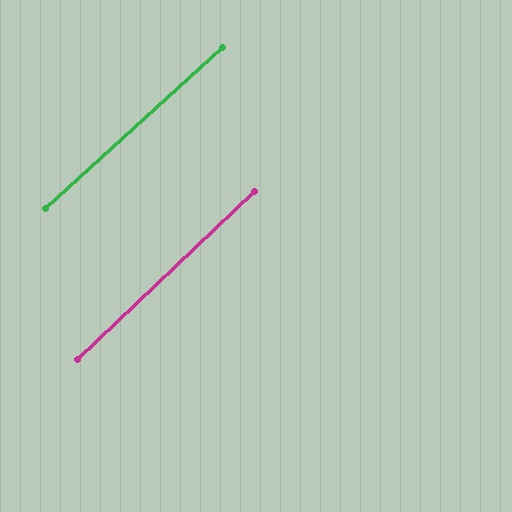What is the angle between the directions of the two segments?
Approximately 1 degree.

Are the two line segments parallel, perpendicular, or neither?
Parallel — their directions differ by only 1.1°.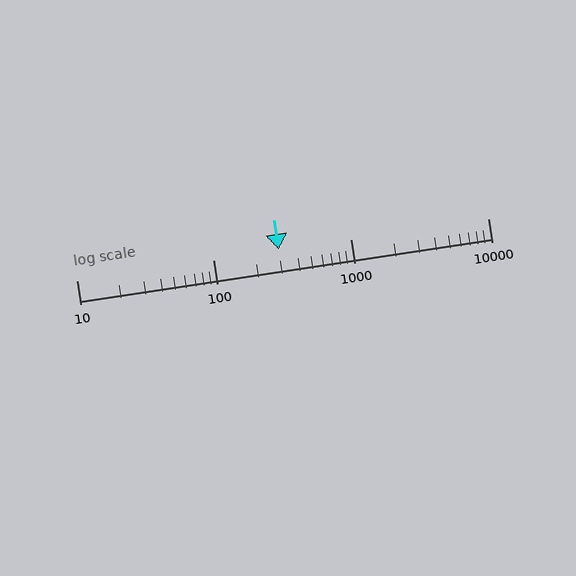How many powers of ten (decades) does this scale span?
The scale spans 3 decades, from 10 to 10000.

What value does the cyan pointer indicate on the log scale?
The pointer indicates approximately 300.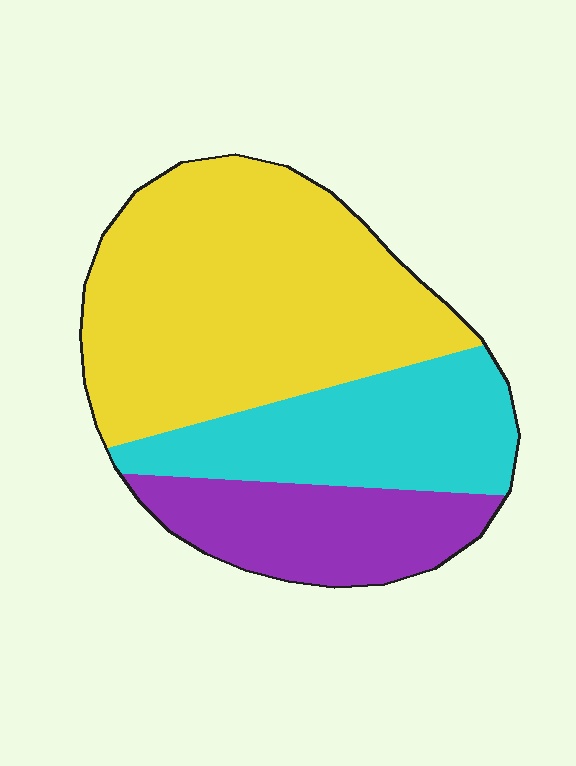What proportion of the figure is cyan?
Cyan covers roughly 25% of the figure.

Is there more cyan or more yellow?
Yellow.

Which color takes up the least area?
Purple, at roughly 20%.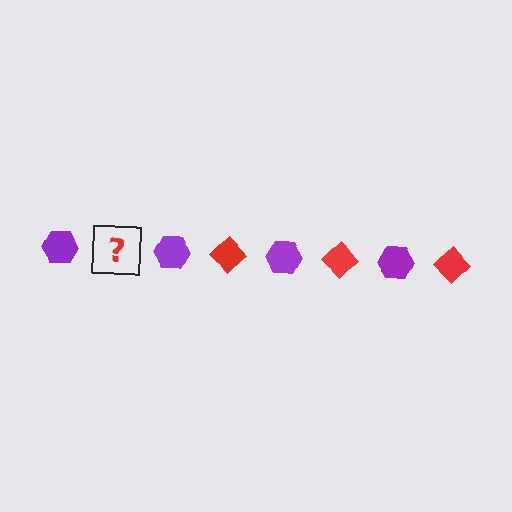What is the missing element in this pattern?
The missing element is a red diamond.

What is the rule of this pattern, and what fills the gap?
The rule is that the pattern alternates between purple hexagon and red diamond. The gap should be filled with a red diamond.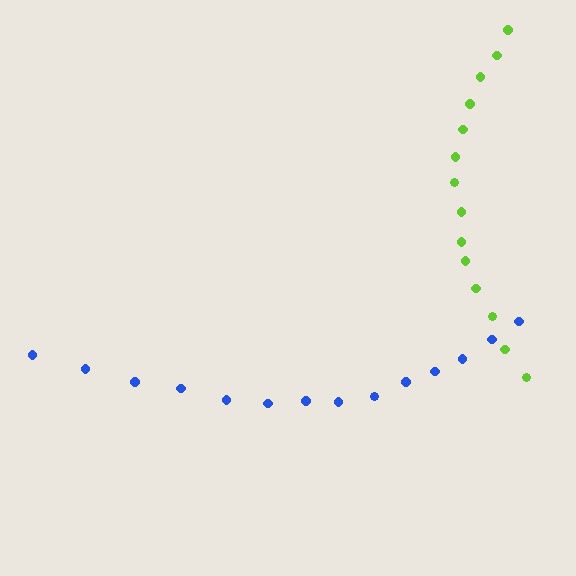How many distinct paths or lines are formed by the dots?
There are 2 distinct paths.